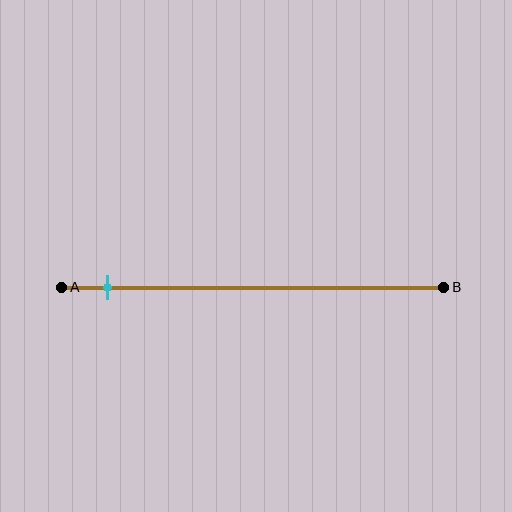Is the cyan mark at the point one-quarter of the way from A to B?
No, the mark is at about 10% from A, not at the 25% one-quarter point.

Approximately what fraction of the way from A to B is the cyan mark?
The cyan mark is approximately 10% of the way from A to B.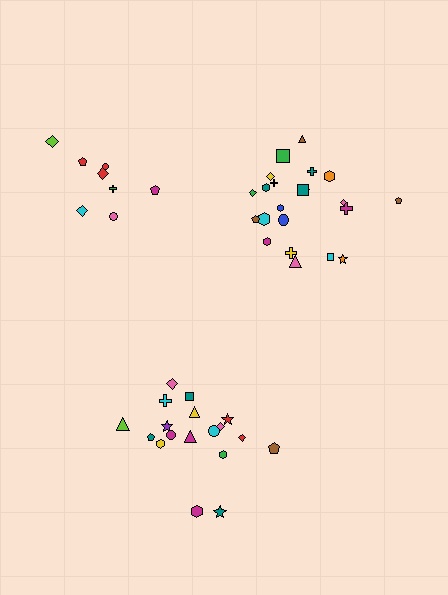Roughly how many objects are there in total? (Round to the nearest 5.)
Roughly 50 objects in total.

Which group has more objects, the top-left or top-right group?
The top-right group.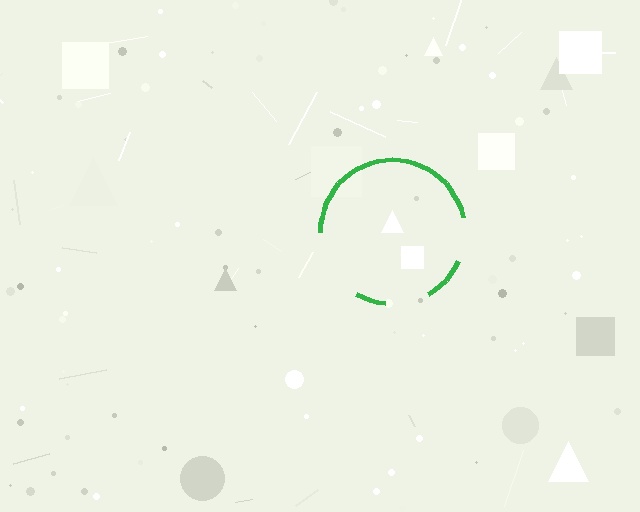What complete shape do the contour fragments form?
The contour fragments form a circle.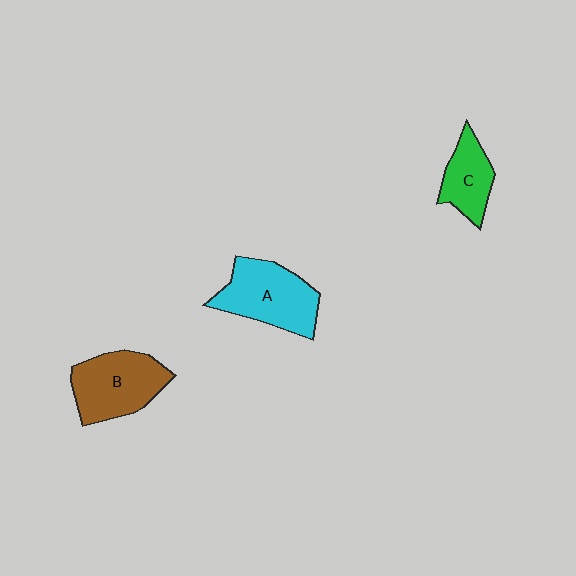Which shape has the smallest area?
Shape C (green).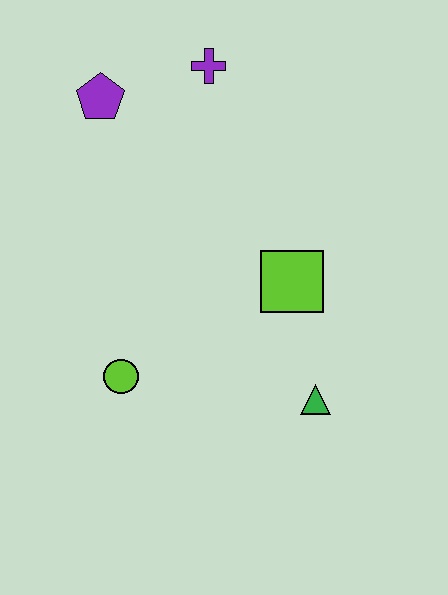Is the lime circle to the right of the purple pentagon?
Yes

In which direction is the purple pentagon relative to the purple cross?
The purple pentagon is to the left of the purple cross.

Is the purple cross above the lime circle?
Yes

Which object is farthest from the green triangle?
The purple pentagon is farthest from the green triangle.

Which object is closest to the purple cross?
The purple pentagon is closest to the purple cross.